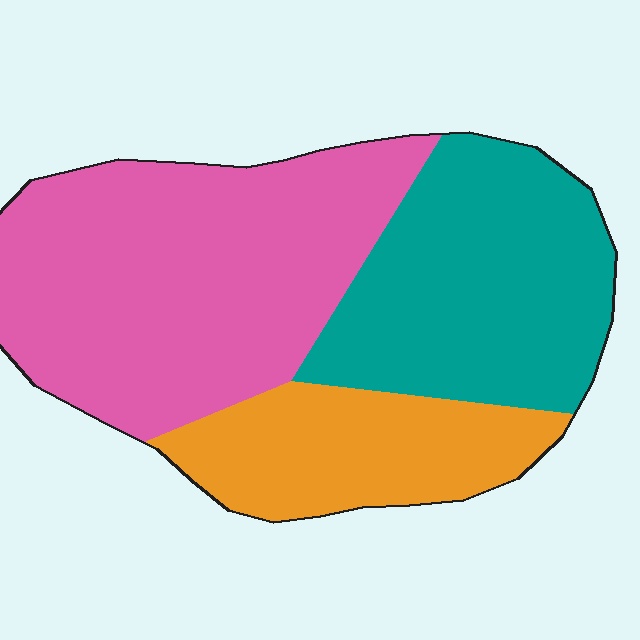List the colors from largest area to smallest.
From largest to smallest: pink, teal, orange.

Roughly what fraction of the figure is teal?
Teal covers about 35% of the figure.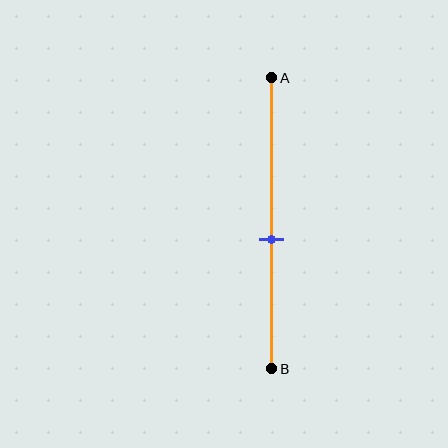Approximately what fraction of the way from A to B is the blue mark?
The blue mark is approximately 55% of the way from A to B.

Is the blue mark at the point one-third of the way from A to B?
No, the mark is at about 55% from A, not at the 33% one-third point.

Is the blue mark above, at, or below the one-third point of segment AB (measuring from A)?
The blue mark is below the one-third point of segment AB.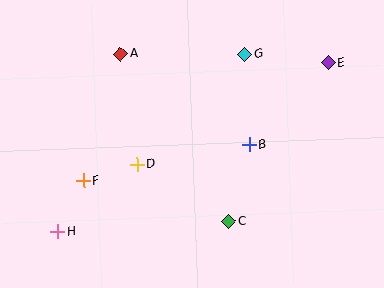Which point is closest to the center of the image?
Point B at (249, 145) is closest to the center.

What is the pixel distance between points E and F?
The distance between E and F is 272 pixels.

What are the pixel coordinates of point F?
Point F is at (83, 181).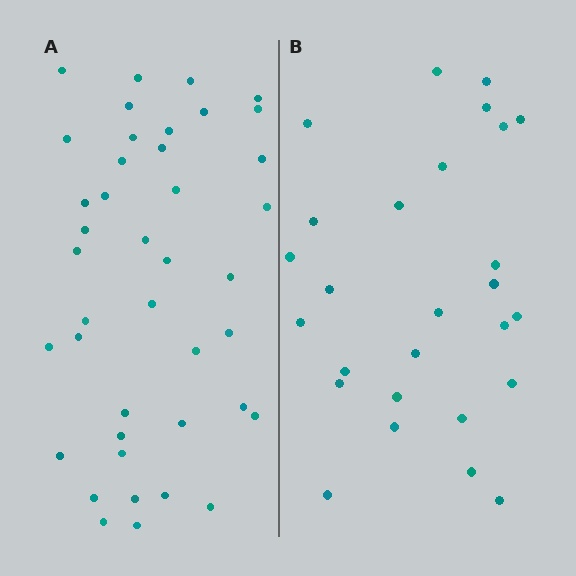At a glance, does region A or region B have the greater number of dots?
Region A (the left region) has more dots.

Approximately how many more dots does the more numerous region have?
Region A has approximately 15 more dots than region B.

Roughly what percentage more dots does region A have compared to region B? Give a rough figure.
About 50% more.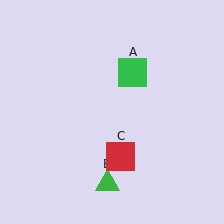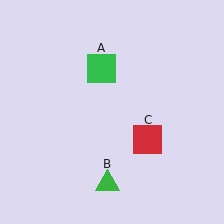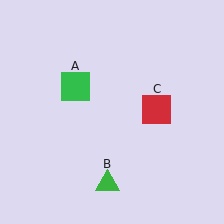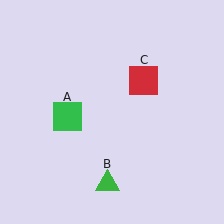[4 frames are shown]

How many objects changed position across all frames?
2 objects changed position: green square (object A), red square (object C).